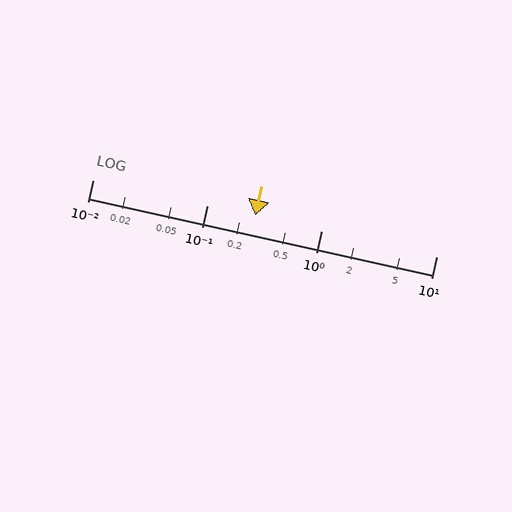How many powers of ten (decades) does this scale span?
The scale spans 3 decades, from 0.01 to 10.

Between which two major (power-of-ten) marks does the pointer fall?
The pointer is between 0.1 and 1.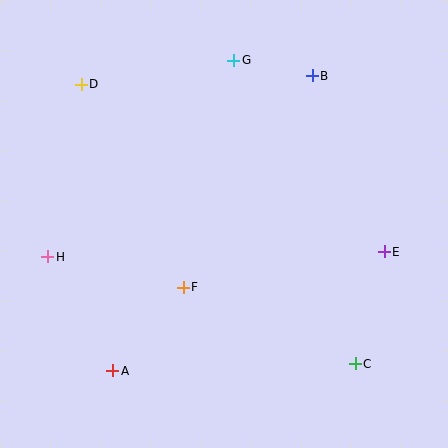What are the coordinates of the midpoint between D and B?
The midpoint between D and B is at (197, 80).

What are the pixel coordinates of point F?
Point F is at (183, 287).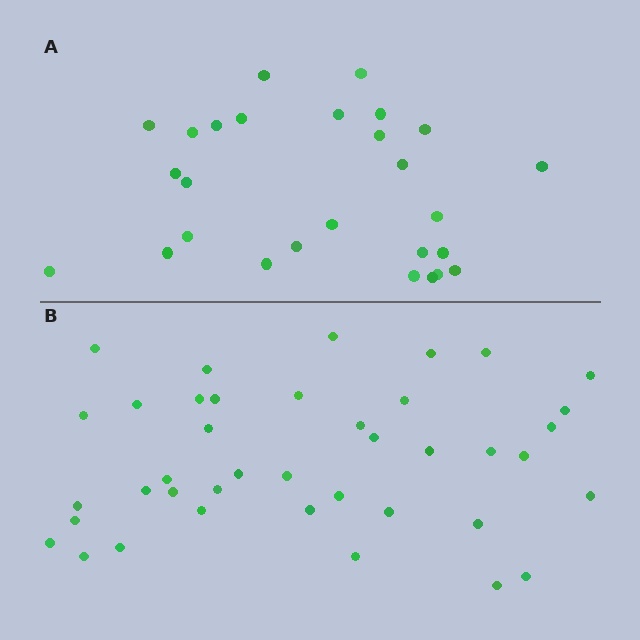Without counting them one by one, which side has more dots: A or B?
Region B (the bottom region) has more dots.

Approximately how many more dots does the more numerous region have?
Region B has approximately 15 more dots than region A.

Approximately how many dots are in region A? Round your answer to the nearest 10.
About 30 dots. (The exact count is 27, which rounds to 30.)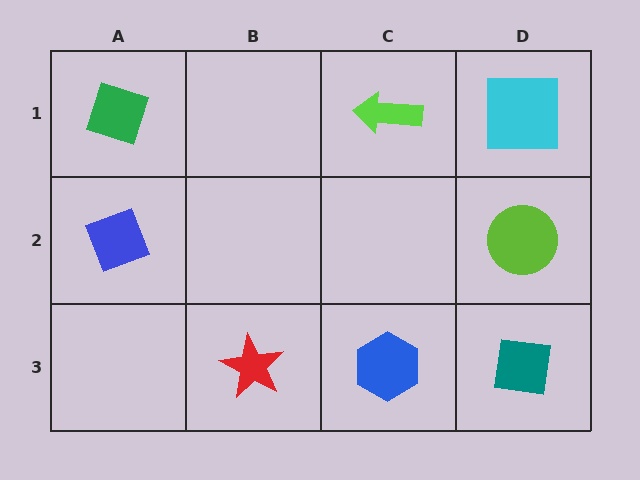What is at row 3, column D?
A teal square.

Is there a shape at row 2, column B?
No, that cell is empty.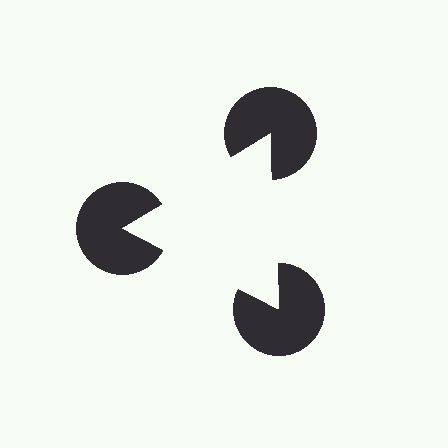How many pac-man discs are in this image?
There are 3 — one at each vertex of the illusory triangle.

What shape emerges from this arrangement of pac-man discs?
An illusory triangle — its edges are inferred from the aligned wedge cuts in the pac-man discs, not physically drawn.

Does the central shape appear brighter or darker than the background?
It typically appears slightly brighter than the background, even though no actual brightness change is drawn.